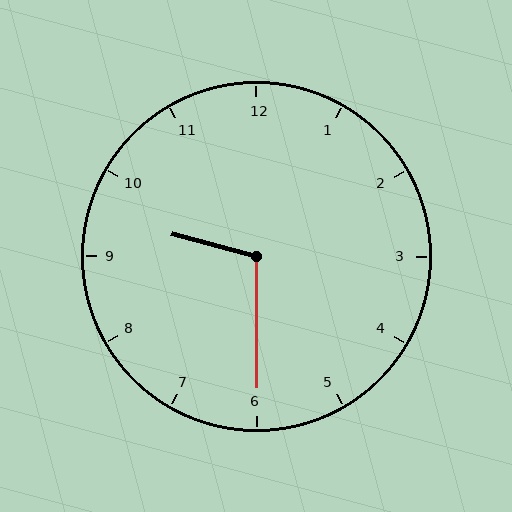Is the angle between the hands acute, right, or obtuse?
It is obtuse.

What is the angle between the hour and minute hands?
Approximately 105 degrees.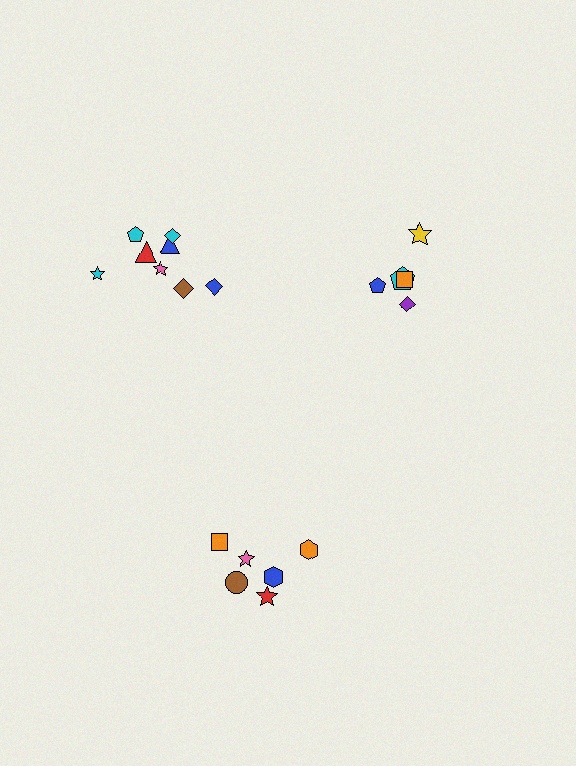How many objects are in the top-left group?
There are 8 objects.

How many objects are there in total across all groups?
There are 19 objects.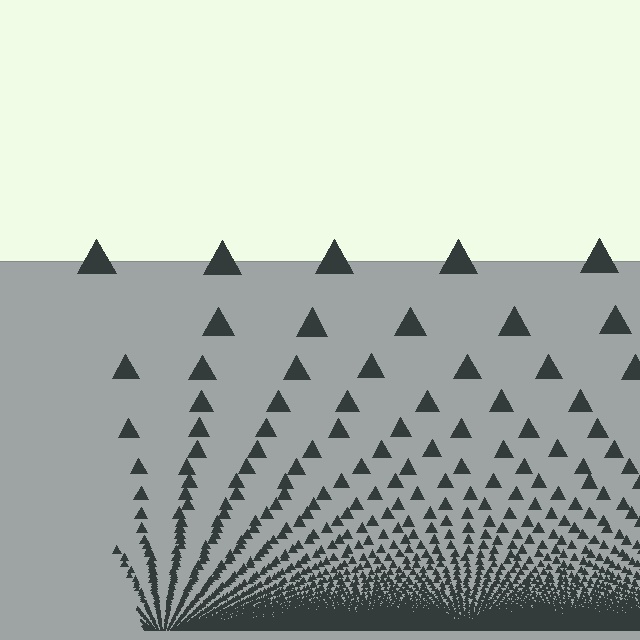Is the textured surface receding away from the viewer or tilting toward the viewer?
The surface appears to tilt toward the viewer. Texture elements get larger and sparser toward the top.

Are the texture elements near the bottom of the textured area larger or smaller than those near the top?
Smaller. The gradient is inverted — elements near the bottom are smaller and denser.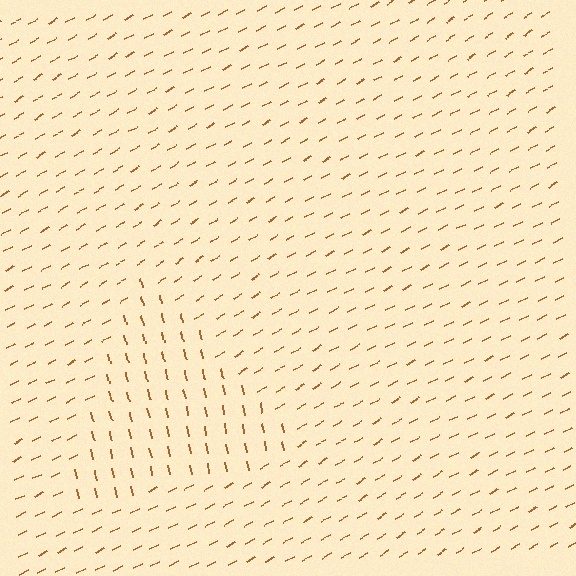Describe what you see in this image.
The image is filled with small brown line segments. A triangle region in the image has lines oriented differently from the surrounding lines, creating a visible texture boundary.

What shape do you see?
I see a triangle.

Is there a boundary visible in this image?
Yes, there is a texture boundary formed by a change in line orientation.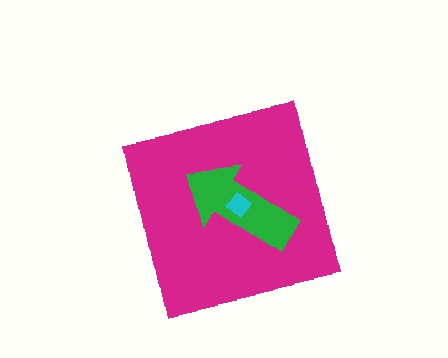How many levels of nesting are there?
3.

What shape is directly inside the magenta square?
The green arrow.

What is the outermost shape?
The magenta square.